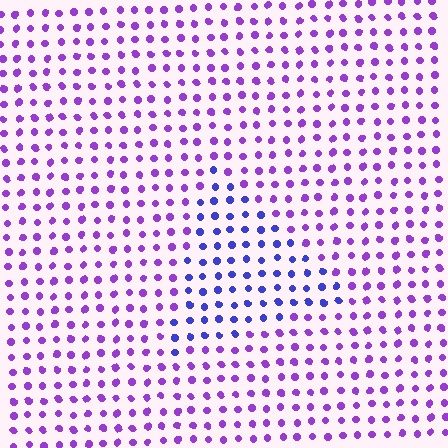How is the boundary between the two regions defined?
The boundary is defined purely by a slight shift in hue (about 38 degrees). Spacing, size, and orientation are identical on both sides.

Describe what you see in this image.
The image is filled with small purple elements in a uniform arrangement. A triangle-shaped region is visible where the elements are tinted to a slightly different hue, forming a subtle color boundary.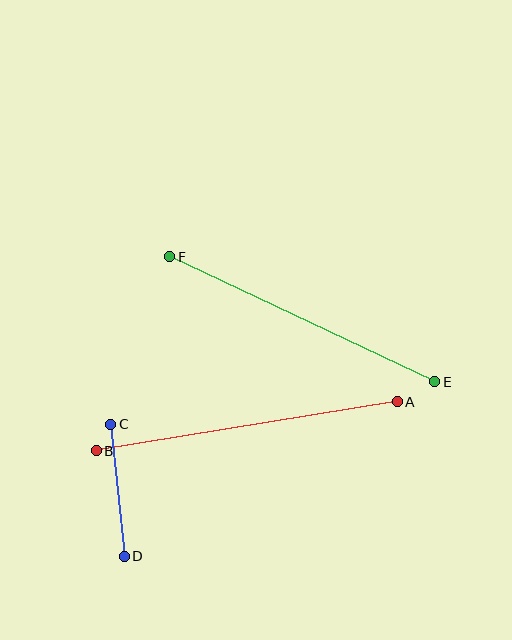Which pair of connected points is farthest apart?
Points A and B are farthest apart.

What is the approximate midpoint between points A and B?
The midpoint is at approximately (247, 426) pixels.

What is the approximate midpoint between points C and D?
The midpoint is at approximately (117, 490) pixels.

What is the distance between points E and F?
The distance is approximately 293 pixels.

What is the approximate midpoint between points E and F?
The midpoint is at approximately (302, 319) pixels.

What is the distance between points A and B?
The distance is approximately 305 pixels.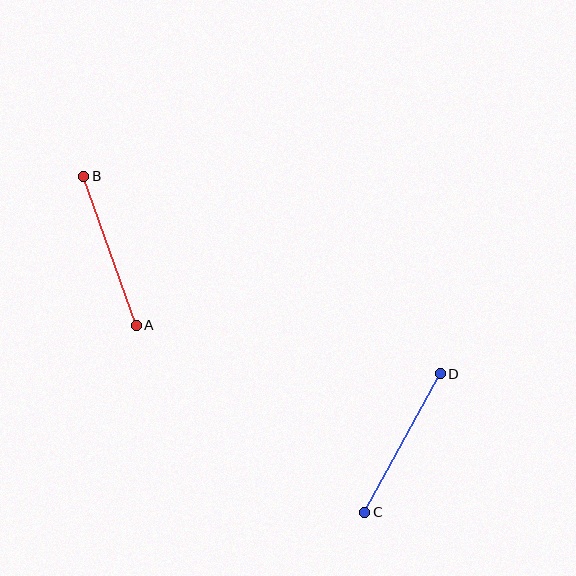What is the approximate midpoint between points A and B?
The midpoint is at approximately (110, 251) pixels.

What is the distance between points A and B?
The distance is approximately 158 pixels.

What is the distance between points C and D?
The distance is approximately 158 pixels.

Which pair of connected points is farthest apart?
Points A and B are farthest apart.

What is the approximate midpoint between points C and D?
The midpoint is at approximately (402, 443) pixels.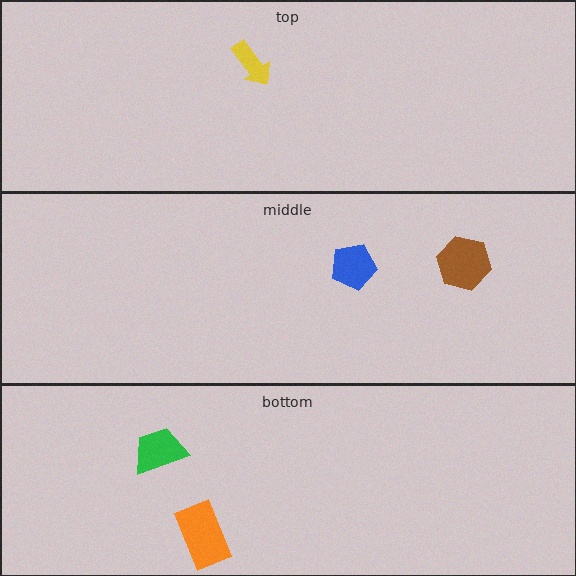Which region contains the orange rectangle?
The bottom region.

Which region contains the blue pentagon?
The middle region.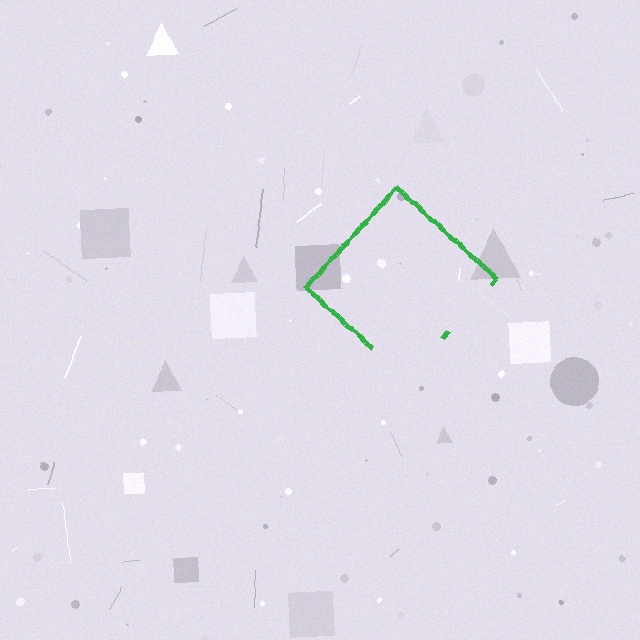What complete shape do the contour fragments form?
The contour fragments form a diamond.